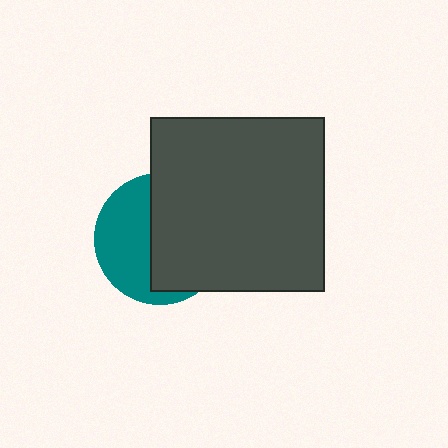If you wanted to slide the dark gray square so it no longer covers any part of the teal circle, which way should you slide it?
Slide it right — that is the most direct way to separate the two shapes.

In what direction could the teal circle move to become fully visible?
The teal circle could move left. That would shift it out from behind the dark gray square entirely.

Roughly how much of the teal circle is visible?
A small part of it is visible (roughly 44%).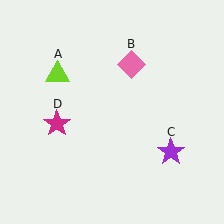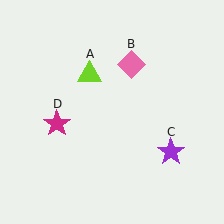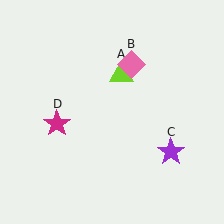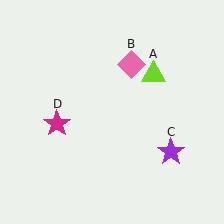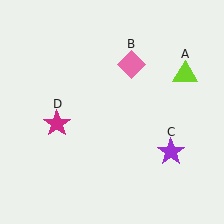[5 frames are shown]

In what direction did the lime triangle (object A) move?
The lime triangle (object A) moved right.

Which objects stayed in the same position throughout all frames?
Pink diamond (object B) and purple star (object C) and magenta star (object D) remained stationary.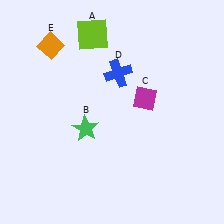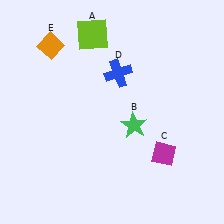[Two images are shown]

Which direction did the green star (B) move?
The green star (B) moved right.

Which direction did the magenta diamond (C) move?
The magenta diamond (C) moved down.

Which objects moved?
The objects that moved are: the green star (B), the magenta diamond (C).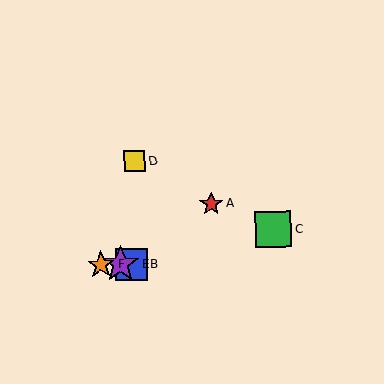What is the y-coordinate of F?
Object F is at y≈265.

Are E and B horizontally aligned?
Yes, both are at y≈264.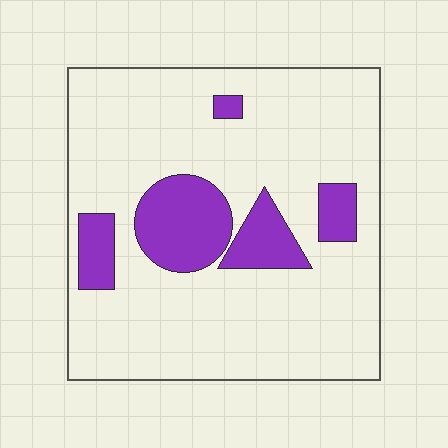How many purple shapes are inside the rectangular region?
5.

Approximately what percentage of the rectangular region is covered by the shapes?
Approximately 20%.